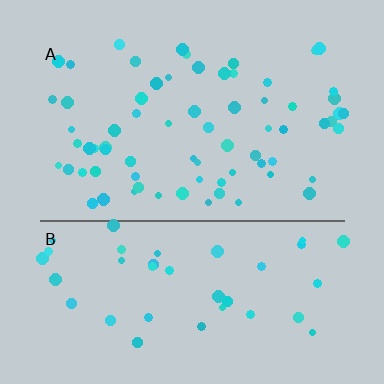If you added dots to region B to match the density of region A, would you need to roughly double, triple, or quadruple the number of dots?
Approximately double.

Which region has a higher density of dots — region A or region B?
A (the top).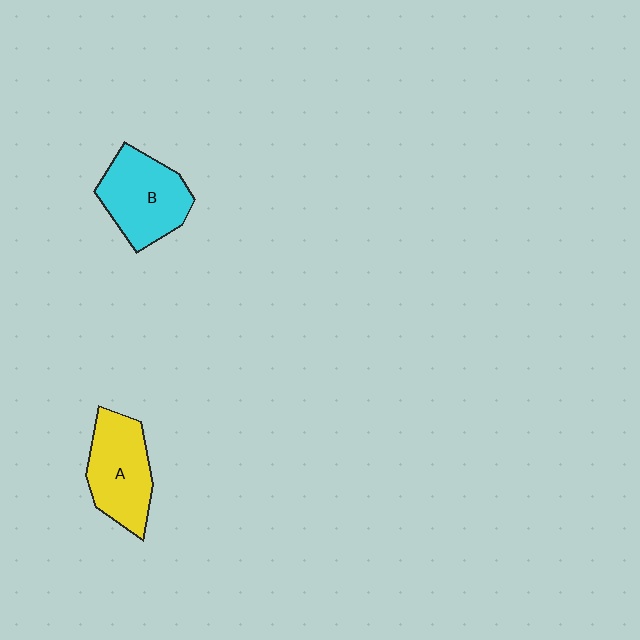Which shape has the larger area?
Shape B (cyan).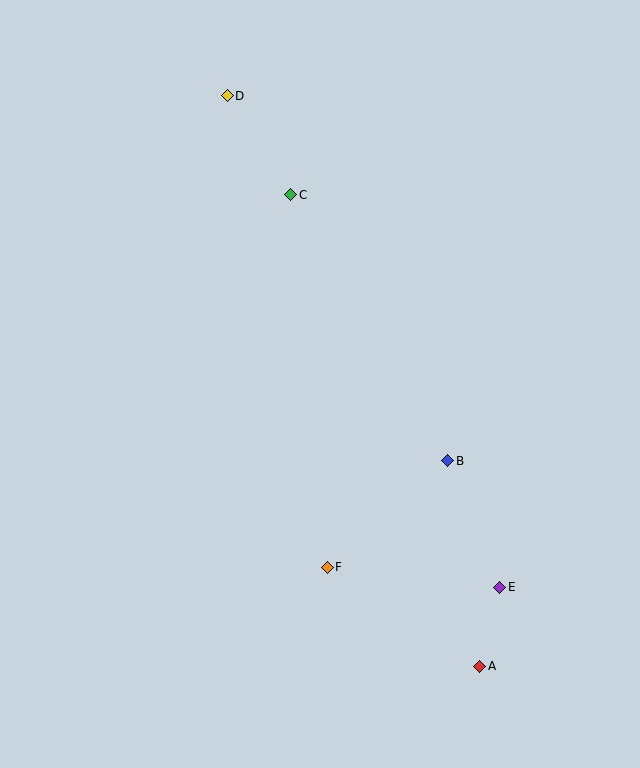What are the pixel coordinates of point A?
Point A is at (480, 666).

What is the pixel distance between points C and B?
The distance between C and B is 309 pixels.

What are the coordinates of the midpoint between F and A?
The midpoint between F and A is at (404, 617).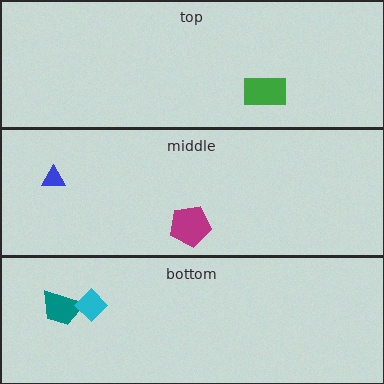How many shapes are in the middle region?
2.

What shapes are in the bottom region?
The teal trapezoid, the cyan diamond.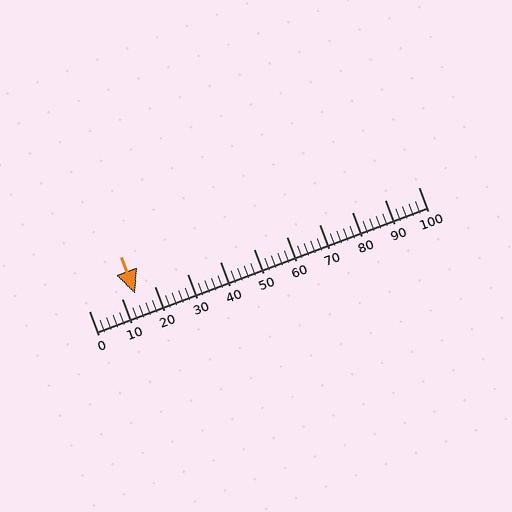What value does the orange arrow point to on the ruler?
The orange arrow points to approximately 14.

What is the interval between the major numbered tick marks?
The major tick marks are spaced 10 units apart.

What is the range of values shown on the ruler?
The ruler shows values from 0 to 100.